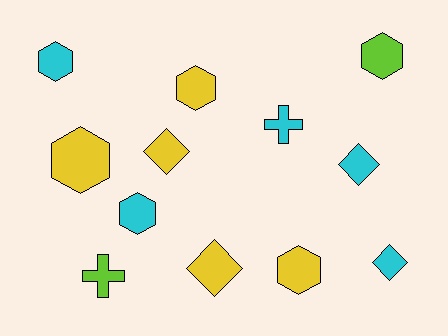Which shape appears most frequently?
Hexagon, with 6 objects.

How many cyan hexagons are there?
There are 2 cyan hexagons.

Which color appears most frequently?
Cyan, with 5 objects.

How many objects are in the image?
There are 12 objects.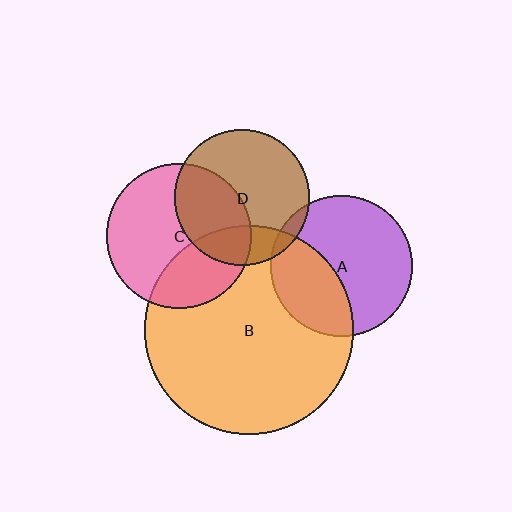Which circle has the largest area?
Circle B (orange).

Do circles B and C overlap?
Yes.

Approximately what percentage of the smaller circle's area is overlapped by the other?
Approximately 30%.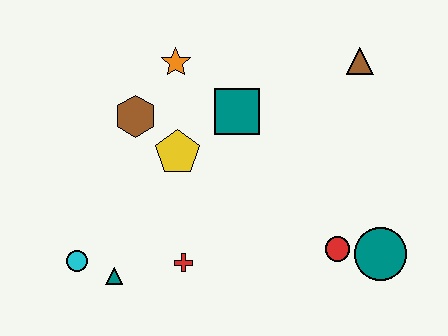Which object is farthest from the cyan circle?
The brown triangle is farthest from the cyan circle.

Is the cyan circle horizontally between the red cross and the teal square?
No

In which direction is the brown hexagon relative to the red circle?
The brown hexagon is to the left of the red circle.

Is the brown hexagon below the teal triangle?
No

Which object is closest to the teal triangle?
The cyan circle is closest to the teal triangle.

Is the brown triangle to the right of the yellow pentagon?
Yes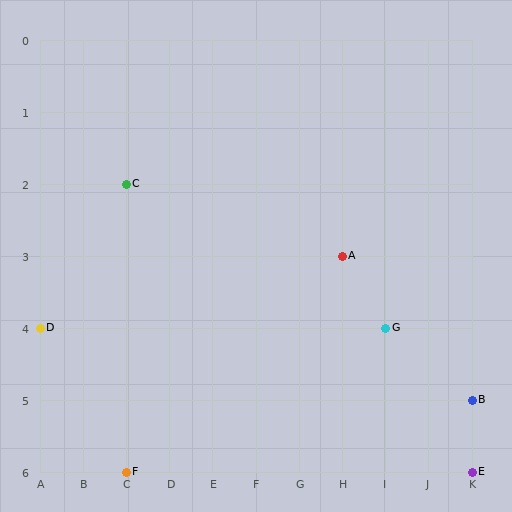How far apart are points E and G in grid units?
Points E and G are 2 columns and 2 rows apart (about 2.8 grid units diagonally).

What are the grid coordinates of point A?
Point A is at grid coordinates (H, 3).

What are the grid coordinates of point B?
Point B is at grid coordinates (K, 5).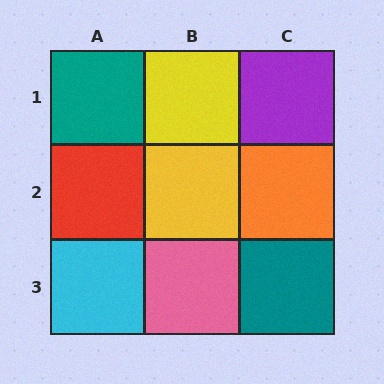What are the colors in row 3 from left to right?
Cyan, pink, teal.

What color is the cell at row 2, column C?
Orange.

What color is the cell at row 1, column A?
Teal.